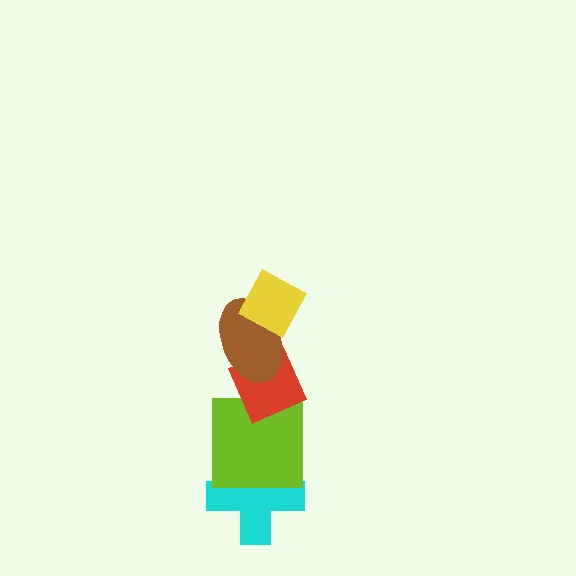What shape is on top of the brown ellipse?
The yellow diamond is on top of the brown ellipse.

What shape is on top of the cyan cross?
The lime square is on top of the cyan cross.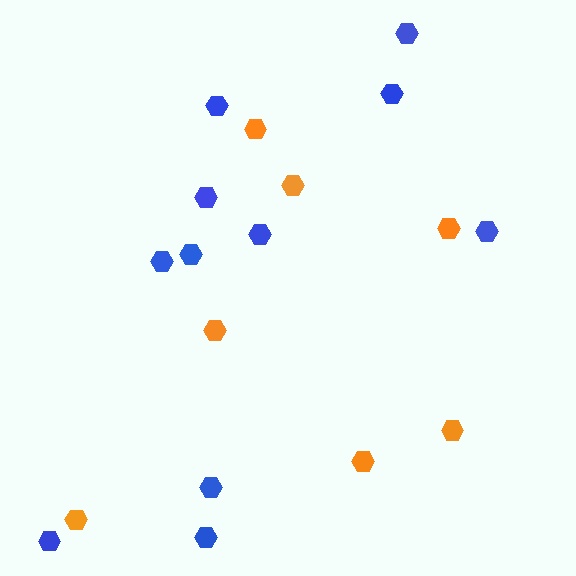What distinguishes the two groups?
There are 2 groups: one group of orange hexagons (7) and one group of blue hexagons (11).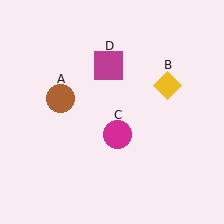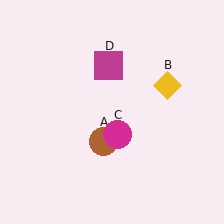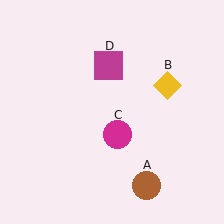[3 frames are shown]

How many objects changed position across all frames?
1 object changed position: brown circle (object A).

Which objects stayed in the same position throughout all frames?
Yellow diamond (object B) and magenta circle (object C) and magenta square (object D) remained stationary.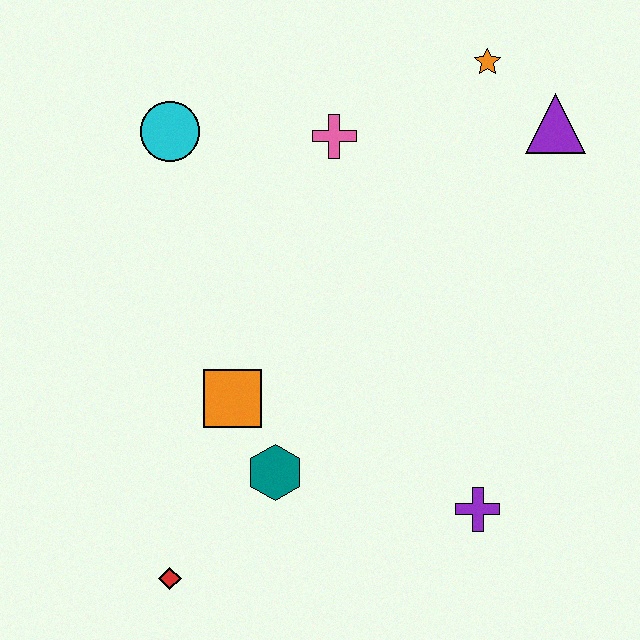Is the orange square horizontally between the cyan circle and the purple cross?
Yes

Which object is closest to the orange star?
The purple triangle is closest to the orange star.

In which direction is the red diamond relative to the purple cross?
The red diamond is to the left of the purple cross.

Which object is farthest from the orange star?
The red diamond is farthest from the orange star.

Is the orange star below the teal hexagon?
No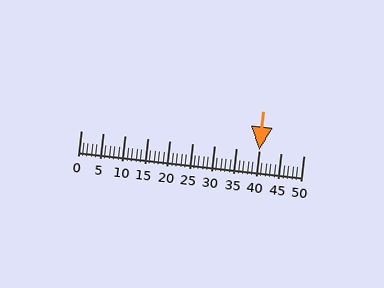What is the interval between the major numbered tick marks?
The major tick marks are spaced 5 units apart.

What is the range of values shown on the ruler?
The ruler shows values from 0 to 50.